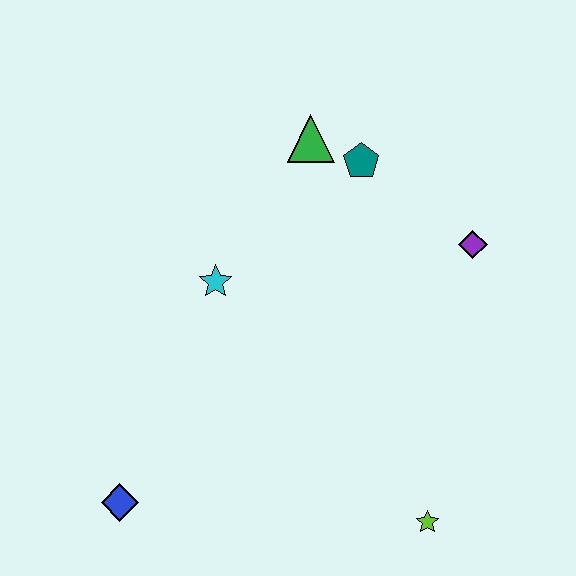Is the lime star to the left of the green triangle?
No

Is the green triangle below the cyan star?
No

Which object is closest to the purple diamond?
The teal pentagon is closest to the purple diamond.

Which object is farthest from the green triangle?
The blue diamond is farthest from the green triangle.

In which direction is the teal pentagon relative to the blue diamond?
The teal pentagon is above the blue diamond.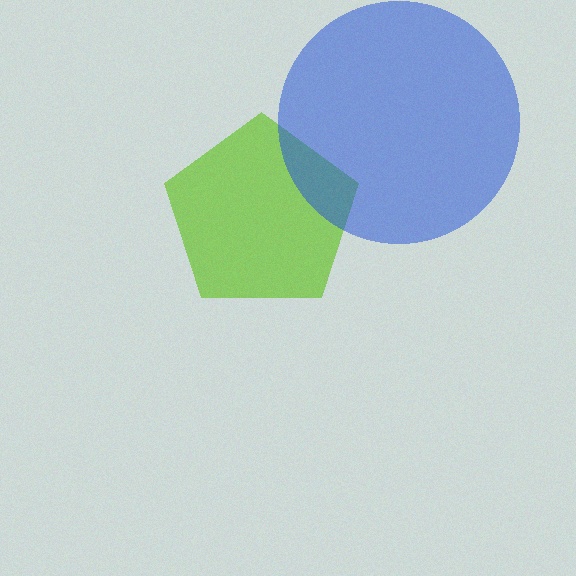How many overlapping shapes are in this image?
There are 2 overlapping shapes in the image.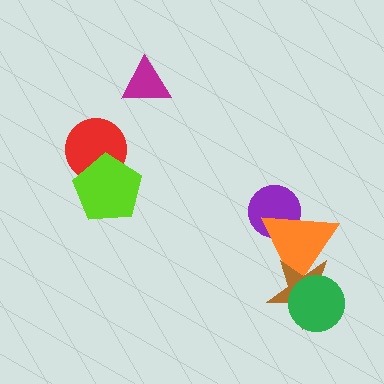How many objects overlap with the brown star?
2 objects overlap with the brown star.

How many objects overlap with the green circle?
2 objects overlap with the green circle.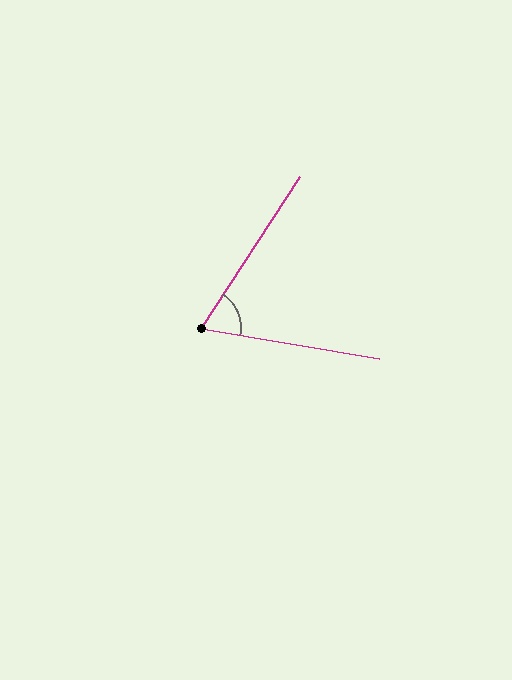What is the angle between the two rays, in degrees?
Approximately 67 degrees.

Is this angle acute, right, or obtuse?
It is acute.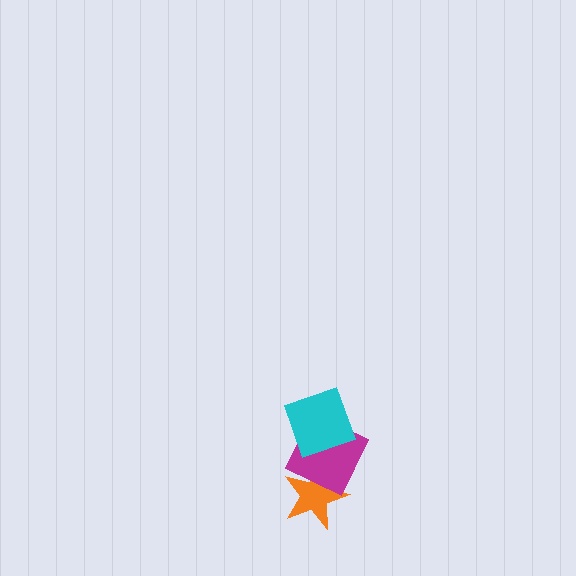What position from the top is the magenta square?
The magenta square is 2nd from the top.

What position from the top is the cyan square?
The cyan square is 1st from the top.